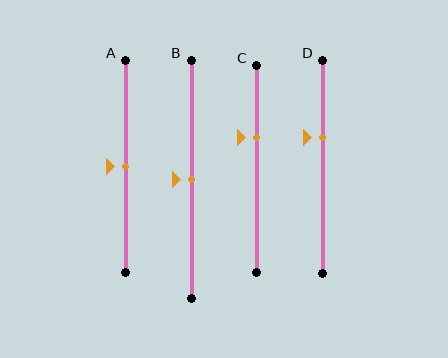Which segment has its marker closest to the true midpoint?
Segment A has its marker closest to the true midpoint.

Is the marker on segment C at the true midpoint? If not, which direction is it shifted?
No, the marker on segment C is shifted upward by about 15% of the segment length.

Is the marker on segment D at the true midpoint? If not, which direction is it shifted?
No, the marker on segment D is shifted upward by about 14% of the segment length.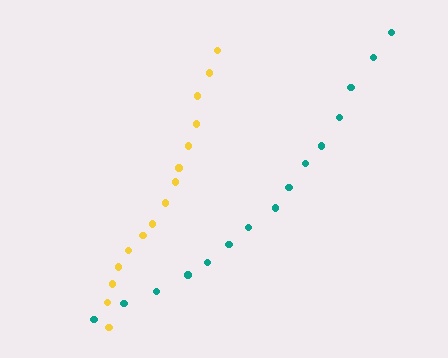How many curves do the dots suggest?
There are 2 distinct paths.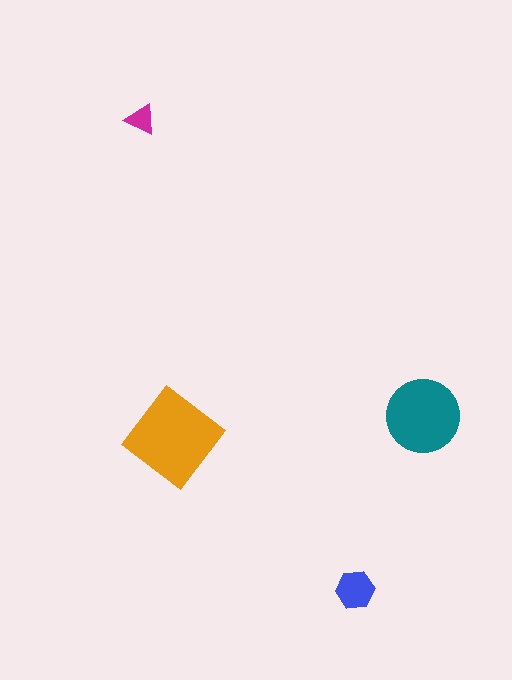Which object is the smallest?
The magenta triangle.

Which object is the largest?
The orange diamond.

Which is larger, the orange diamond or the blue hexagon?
The orange diamond.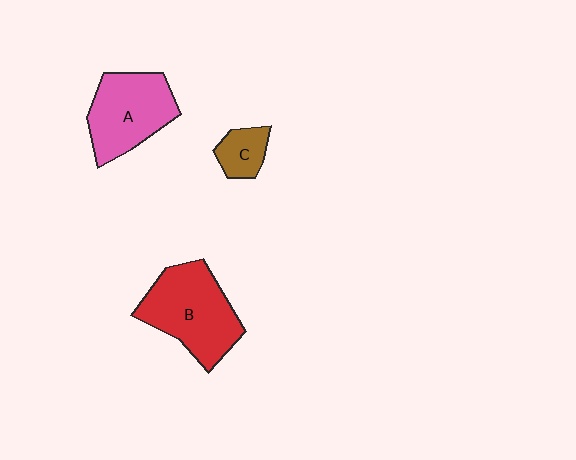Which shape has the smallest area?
Shape C (brown).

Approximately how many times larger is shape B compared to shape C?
Approximately 3.1 times.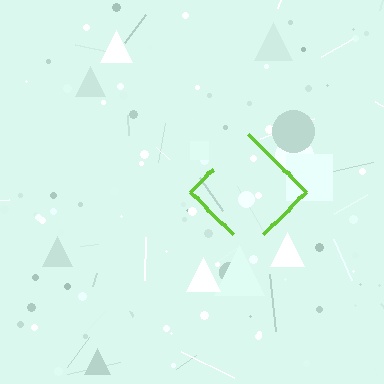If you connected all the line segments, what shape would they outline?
They would outline a diamond.